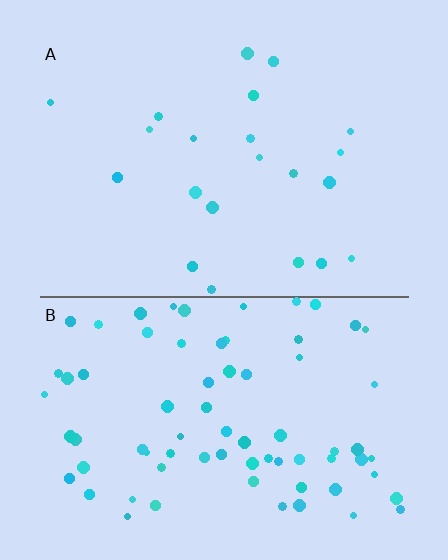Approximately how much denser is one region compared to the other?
Approximately 3.4× — region B over region A.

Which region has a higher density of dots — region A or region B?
B (the bottom).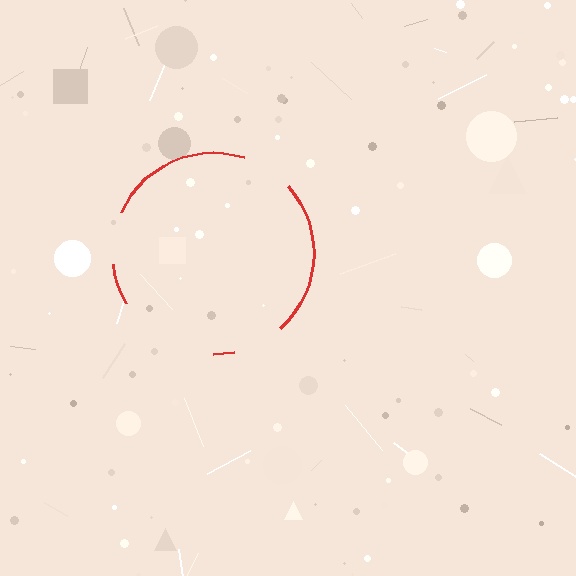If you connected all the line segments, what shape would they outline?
They would outline a circle.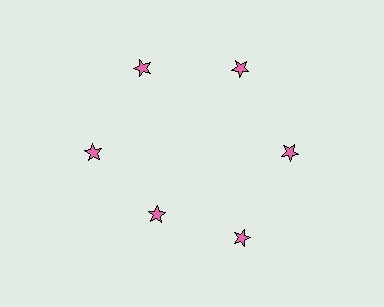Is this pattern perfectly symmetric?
No. The 6 pink stars are arranged in a ring, but one element near the 7 o'clock position is pulled inward toward the center, breaking the 6-fold rotational symmetry.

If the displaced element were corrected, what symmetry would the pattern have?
It would have 6-fold rotational symmetry — the pattern would map onto itself every 60 degrees.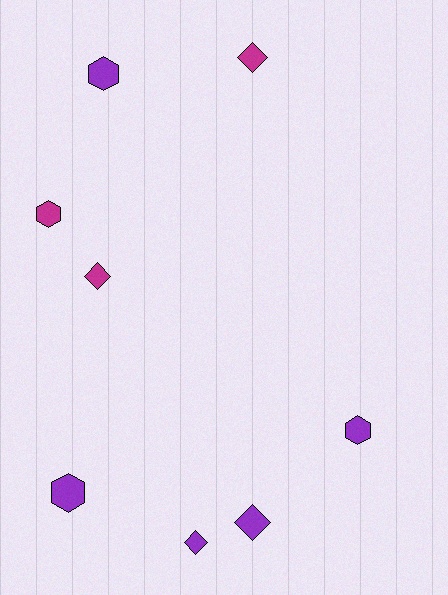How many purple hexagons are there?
There are 3 purple hexagons.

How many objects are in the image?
There are 8 objects.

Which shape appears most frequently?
Diamond, with 4 objects.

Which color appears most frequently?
Purple, with 5 objects.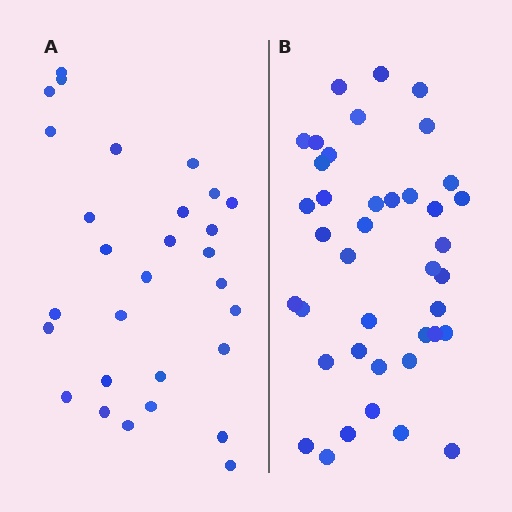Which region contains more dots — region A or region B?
Region B (the right region) has more dots.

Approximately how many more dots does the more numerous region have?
Region B has roughly 12 or so more dots than region A.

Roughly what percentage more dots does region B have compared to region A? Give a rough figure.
About 40% more.